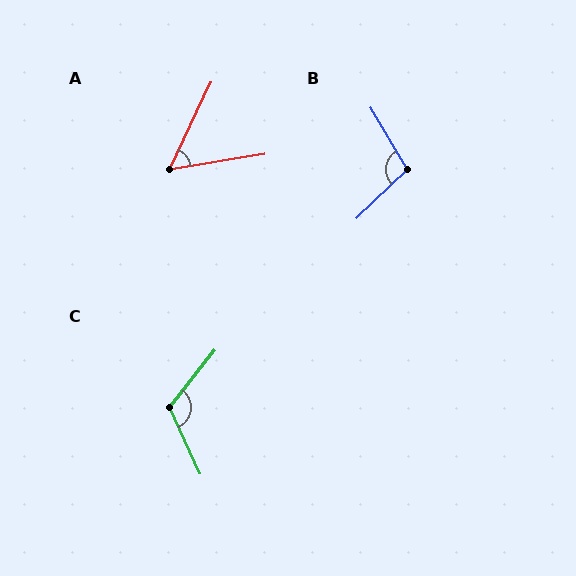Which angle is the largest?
C, at approximately 118 degrees.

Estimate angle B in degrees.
Approximately 103 degrees.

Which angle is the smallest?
A, at approximately 55 degrees.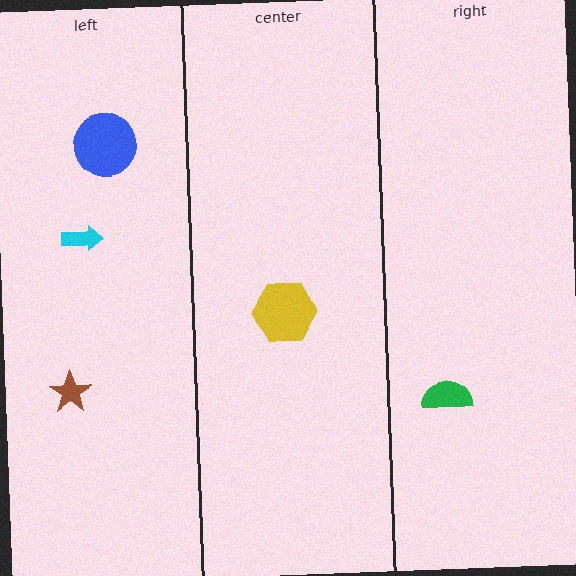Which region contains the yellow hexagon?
The center region.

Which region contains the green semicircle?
The right region.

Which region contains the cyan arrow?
The left region.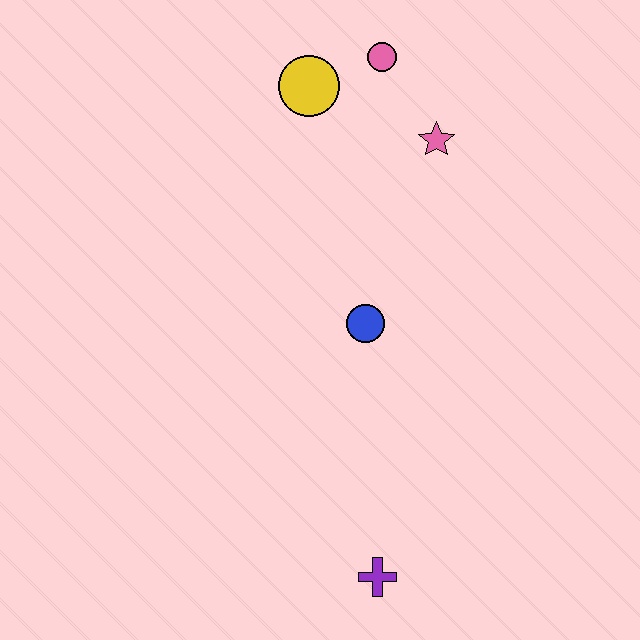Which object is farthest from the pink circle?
The purple cross is farthest from the pink circle.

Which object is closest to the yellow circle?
The pink circle is closest to the yellow circle.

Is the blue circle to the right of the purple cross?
No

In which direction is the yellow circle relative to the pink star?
The yellow circle is to the left of the pink star.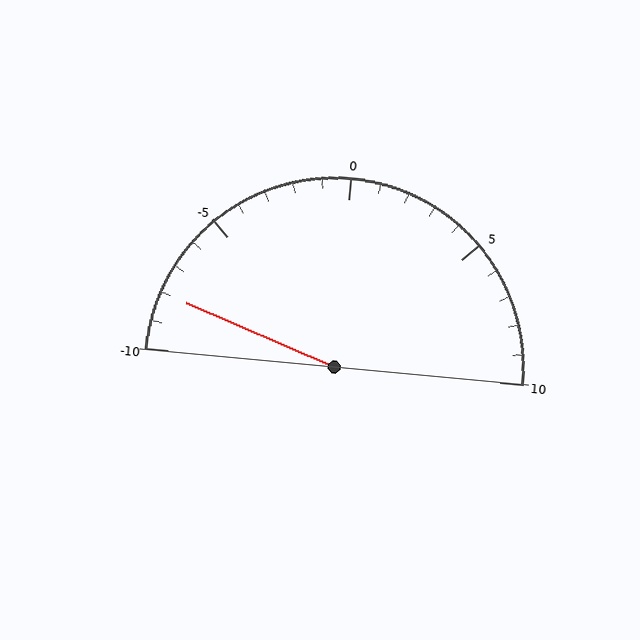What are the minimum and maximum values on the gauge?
The gauge ranges from -10 to 10.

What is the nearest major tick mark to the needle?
The nearest major tick mark is -10.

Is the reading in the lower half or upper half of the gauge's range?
The reading is in the lower half of the range (-10 to 10).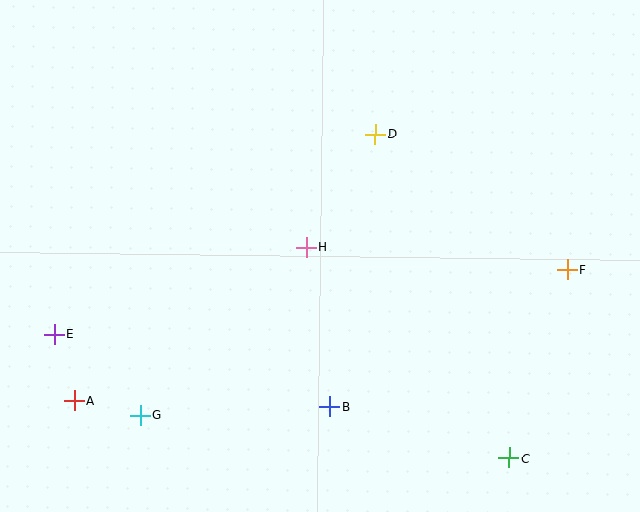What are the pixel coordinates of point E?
Point E is at (54, 334).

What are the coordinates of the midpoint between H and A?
The midpoint between H and A is at (190, 324).